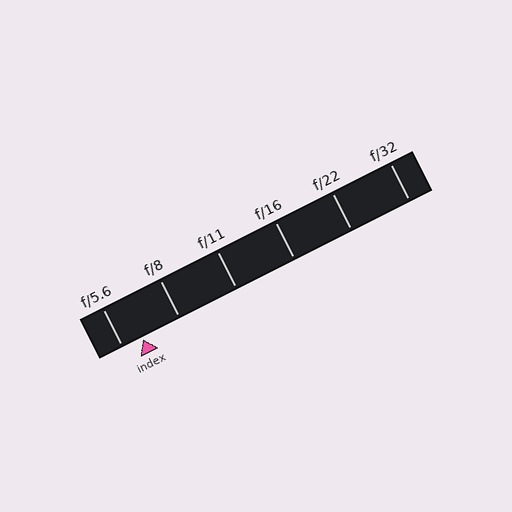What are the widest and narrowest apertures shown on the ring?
The widest aperture shown is f/5.6 and the narrowest is f/32.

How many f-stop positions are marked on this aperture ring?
There are 6 f-stop positions marked.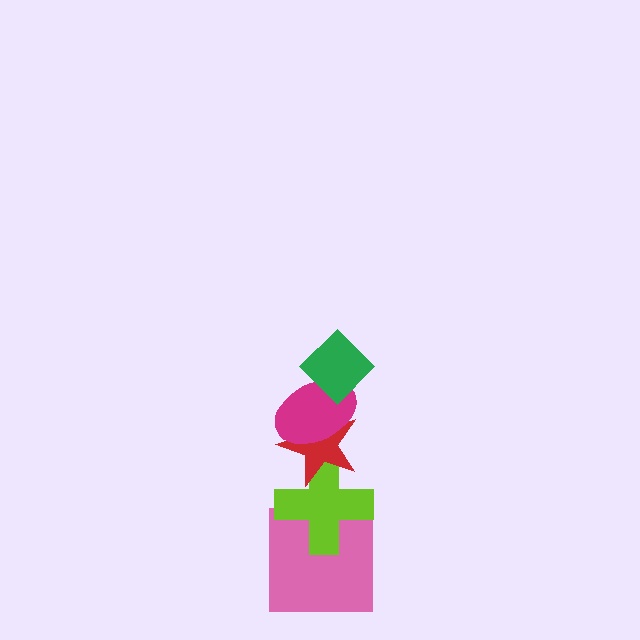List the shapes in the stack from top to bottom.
From top to bottom: the green diamond, the magenta ellipse, the red star, the lime cross, the pink square.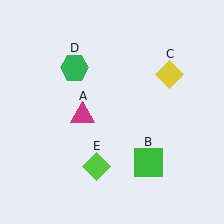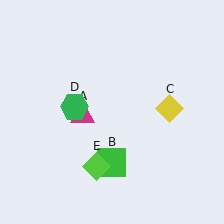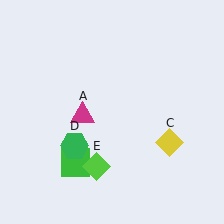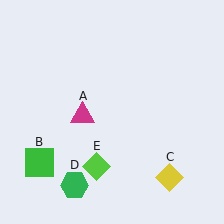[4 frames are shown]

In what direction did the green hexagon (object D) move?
The green hexagon (object D) moved down.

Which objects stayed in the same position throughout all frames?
Magenta triangle (object A) and lime diamond (object E) remained stationary.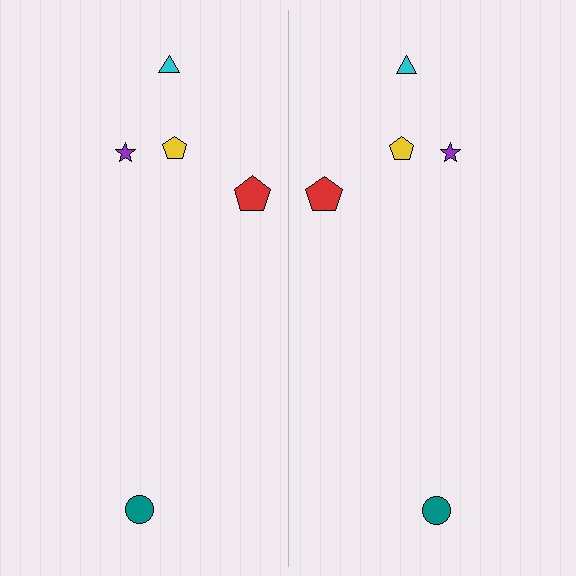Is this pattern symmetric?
Yes, this pattern has bilateral (reflection) symmetry.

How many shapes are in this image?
There are 10 shapes in this image.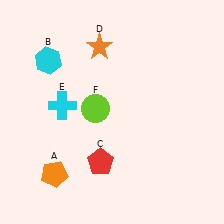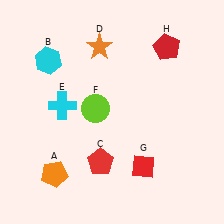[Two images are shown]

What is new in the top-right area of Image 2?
A red pentagon (H) was added in the top-right area of Image 2.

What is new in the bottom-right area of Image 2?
A red diamond (G) was added in the bottom-right area of Image 2.